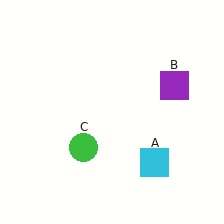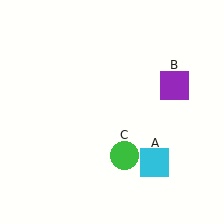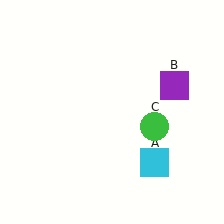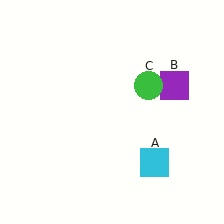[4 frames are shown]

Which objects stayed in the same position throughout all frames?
Cyan square (object A) and purple square (object B) remained stationary.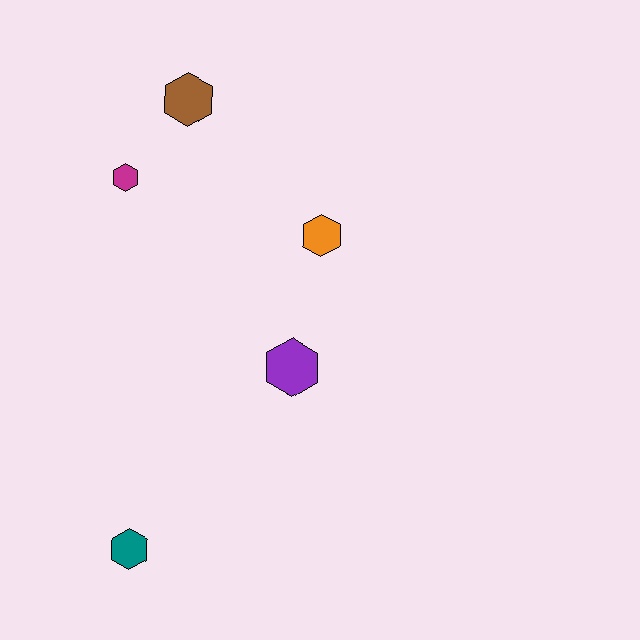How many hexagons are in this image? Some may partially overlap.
There are 5 hexagons.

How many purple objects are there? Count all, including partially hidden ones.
There is 1 purple object.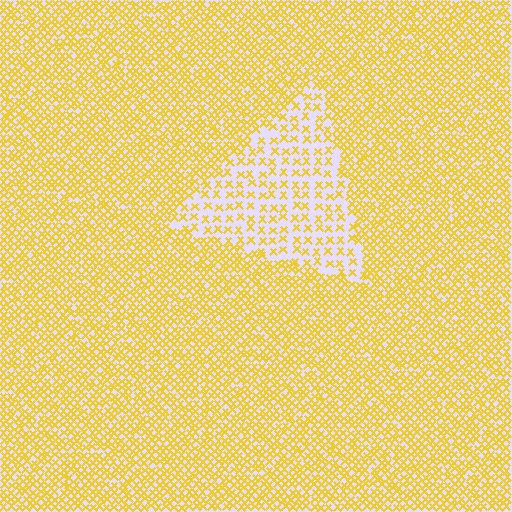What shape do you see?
I see a triangle.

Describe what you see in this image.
The image contains small yellow elements arranged at two different densities. A triangle-shaped region is visible where the elements are less densely packed than the surrounding area.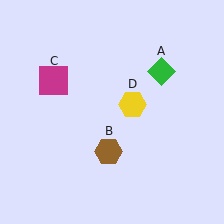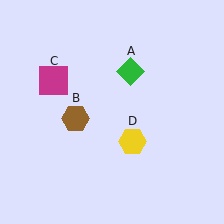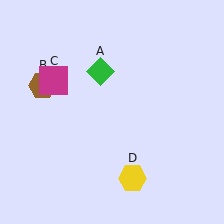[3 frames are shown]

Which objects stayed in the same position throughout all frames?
Magenta square (object C) remained stationary.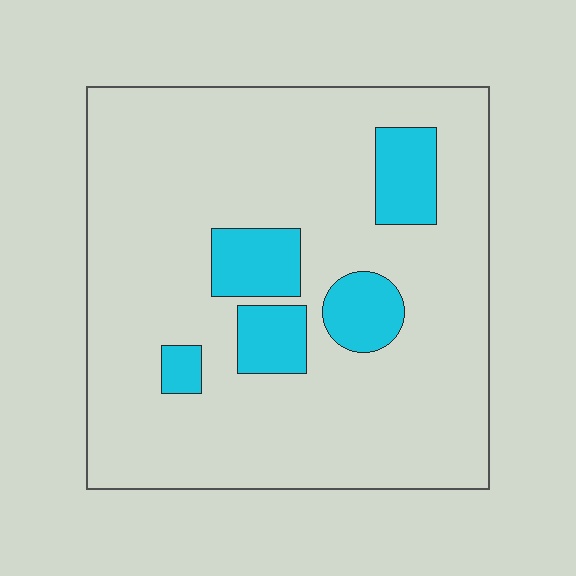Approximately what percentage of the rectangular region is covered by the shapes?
Approximately 15%.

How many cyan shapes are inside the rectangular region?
5.